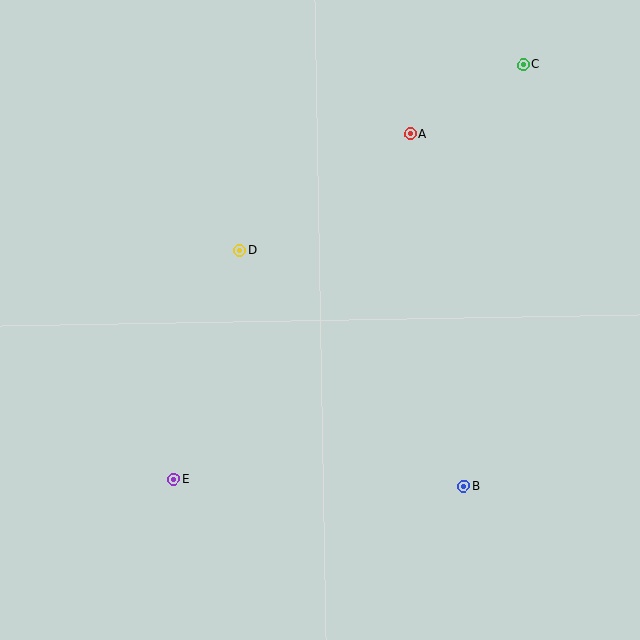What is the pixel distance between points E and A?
The distance between E and A is 418 pixels.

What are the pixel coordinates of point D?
Point D is at (240, 251).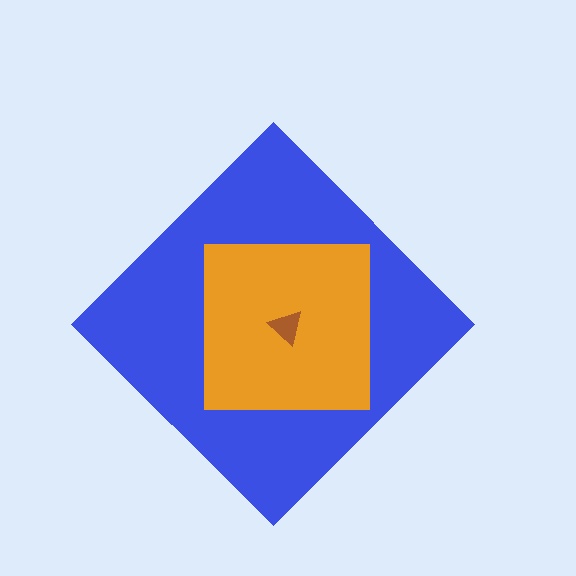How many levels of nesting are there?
3.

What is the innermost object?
The brown triangle.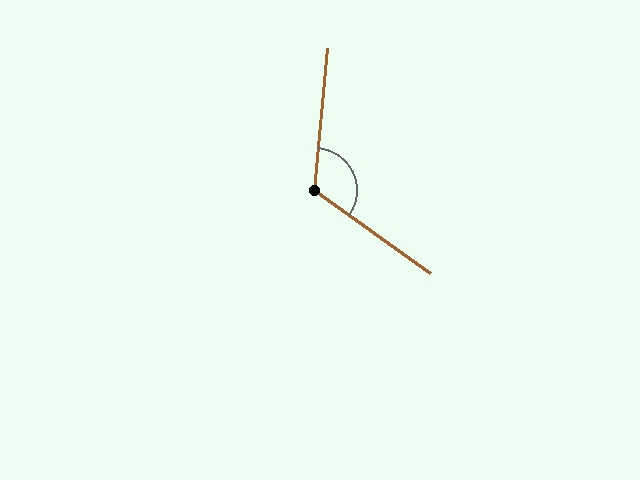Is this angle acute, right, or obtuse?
It is obtuse.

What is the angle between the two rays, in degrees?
Approximately 120 degrees.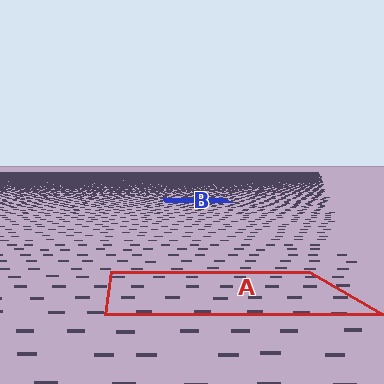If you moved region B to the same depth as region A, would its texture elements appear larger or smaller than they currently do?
They would appear larger. At a closer depth, the same texture elements are projected at a bigger on-screen size.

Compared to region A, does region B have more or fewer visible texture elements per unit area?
Region B has more texture elements per unit area — they are packed more densely because it is farther away.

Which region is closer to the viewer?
Region A is closer. The texture elements there are larger and more spread out.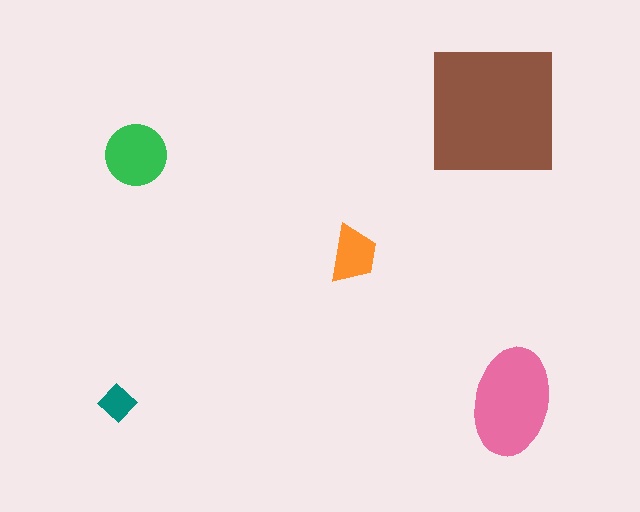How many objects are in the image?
There are 5 objects in the image.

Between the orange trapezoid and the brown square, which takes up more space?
The brown square.